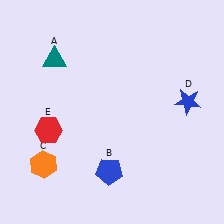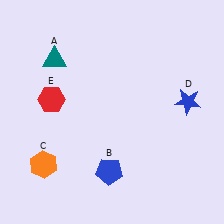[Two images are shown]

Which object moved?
The red hexagon (E) moved up.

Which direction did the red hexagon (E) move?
The red hexagon (E) moved up.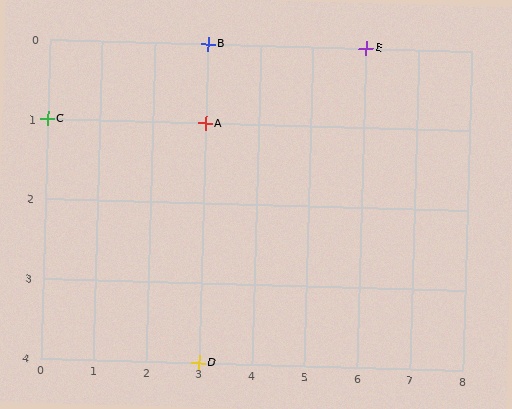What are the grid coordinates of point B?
Point B is at grid coordinates (3, 0).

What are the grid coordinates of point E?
Point E is at grid coordinates (6, 0).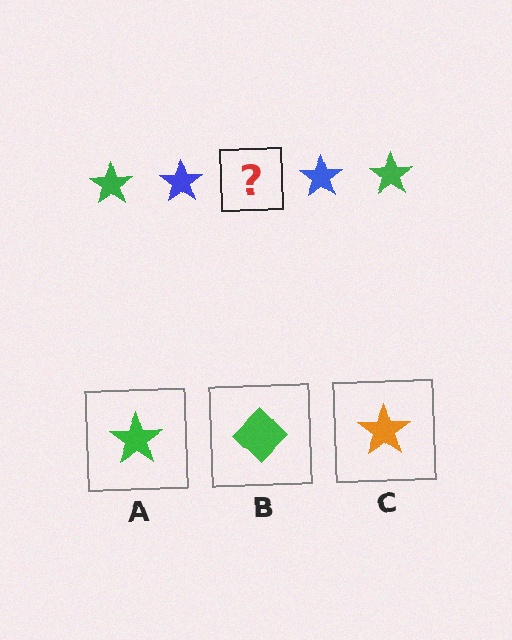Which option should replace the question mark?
Option A.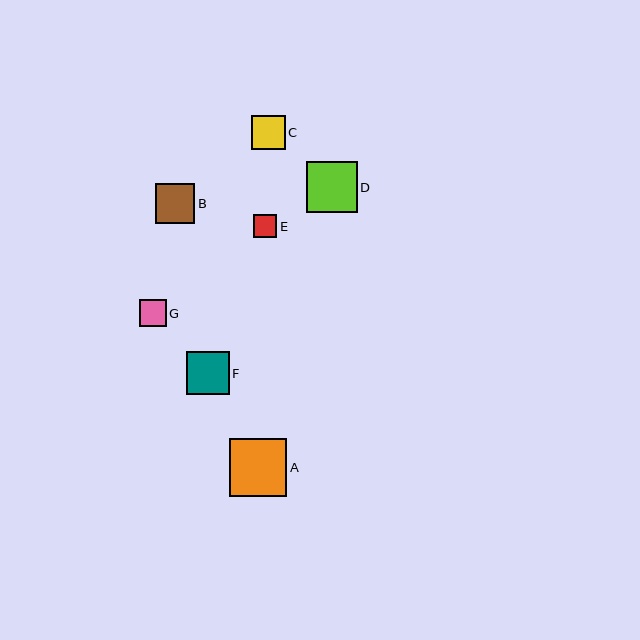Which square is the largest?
Square A is the largest with a size of approximately 57 pixels.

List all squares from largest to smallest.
From largest to smallest: A, D, F, B, C, G, E.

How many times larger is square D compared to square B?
Square D is approximately 1.3 times the size of square B.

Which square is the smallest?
Square E is the smallest with a size of approximately 23 pixels.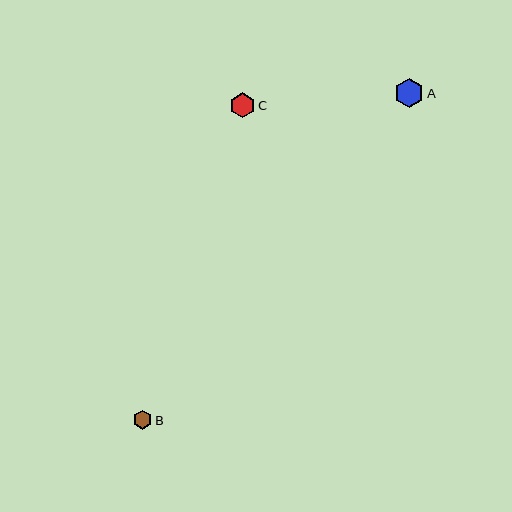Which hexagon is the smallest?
Hexagon B is the smallest with a size of approximately 19 pixels.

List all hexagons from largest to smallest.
From largest to smallest: A, C, B.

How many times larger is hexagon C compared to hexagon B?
Hexagon C is approximately 1.3 times the size of hexagon B.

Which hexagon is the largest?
Hexagon A is the largest with a size of approximately 29 pixels.